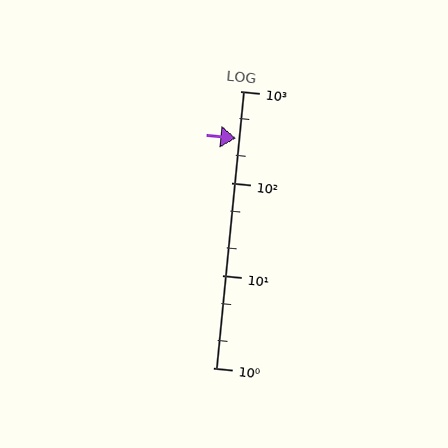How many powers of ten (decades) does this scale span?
The scale spans 3 decades, from 1 to 1000.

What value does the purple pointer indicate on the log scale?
The pointer indicates approximately 310.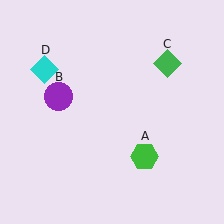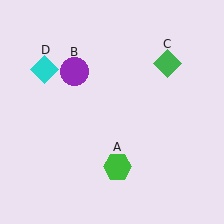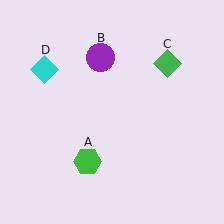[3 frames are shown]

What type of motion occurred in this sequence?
The green hexagon (object A), purple circle (object B) rotated clockwise around the center of the scene.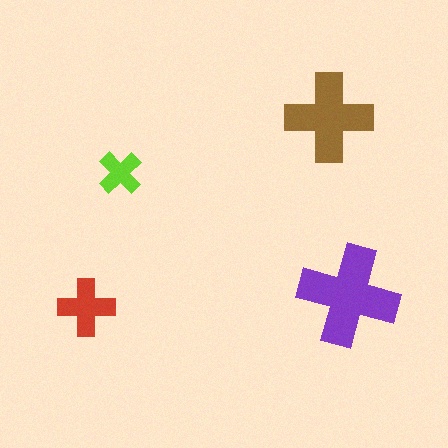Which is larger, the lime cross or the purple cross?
The purple one.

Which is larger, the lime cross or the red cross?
The red one.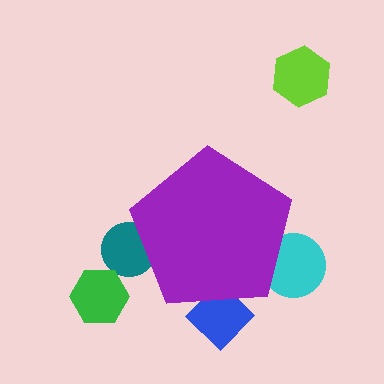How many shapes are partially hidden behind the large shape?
3 shapes are partially hidden.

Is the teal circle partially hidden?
Yes, the teal circle is partially hidden behind the purple pentagon.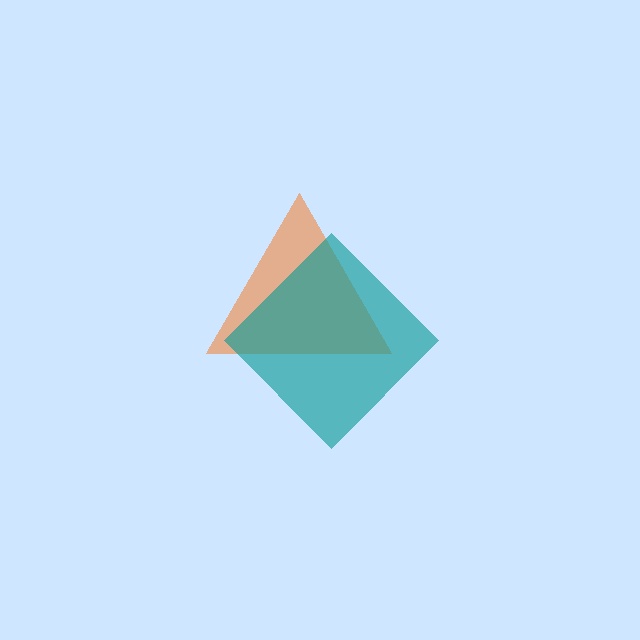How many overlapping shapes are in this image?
There are 2 overlapping shapes in the image.